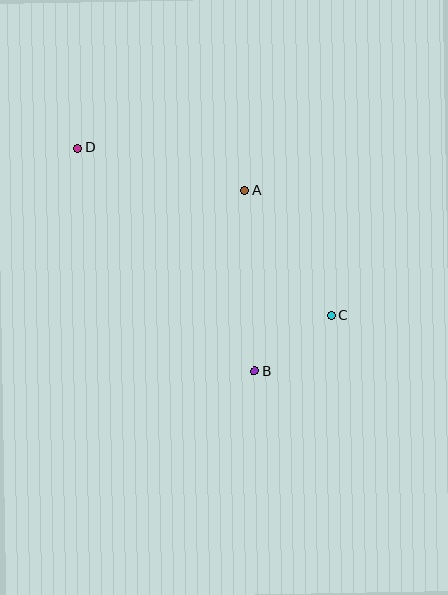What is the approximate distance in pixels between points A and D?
The distance between A and D is approximately 172 pixels.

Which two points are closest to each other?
Points B and C are closest to each other.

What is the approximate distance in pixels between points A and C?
The distance between A and C is approximately 152 pixels.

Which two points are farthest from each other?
Points C and D are farthest from each other.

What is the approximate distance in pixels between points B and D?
The distance between B and D is approximately 285 pixels.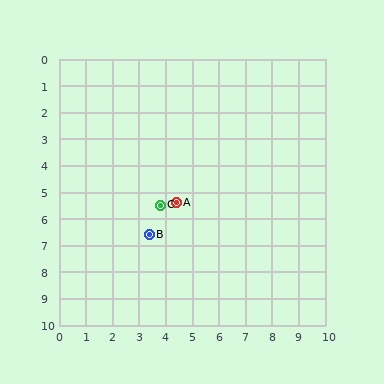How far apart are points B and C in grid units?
Points B and C are about 1.2 grid units apart.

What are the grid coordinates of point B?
Point B is at approximately (3.4, 6.6).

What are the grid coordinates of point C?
Point C is at approximately (3.8, 5.5).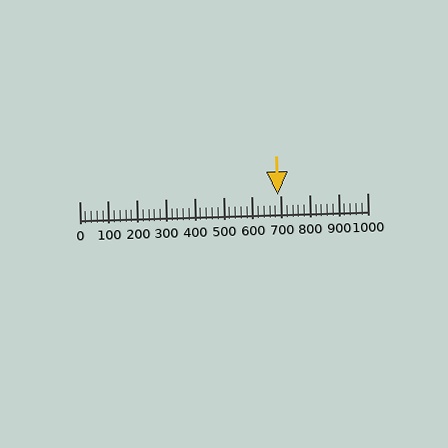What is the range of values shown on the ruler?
The ruler shows values from 0 to 1000.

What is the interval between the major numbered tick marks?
The major tick marks are spaced 100 units apart.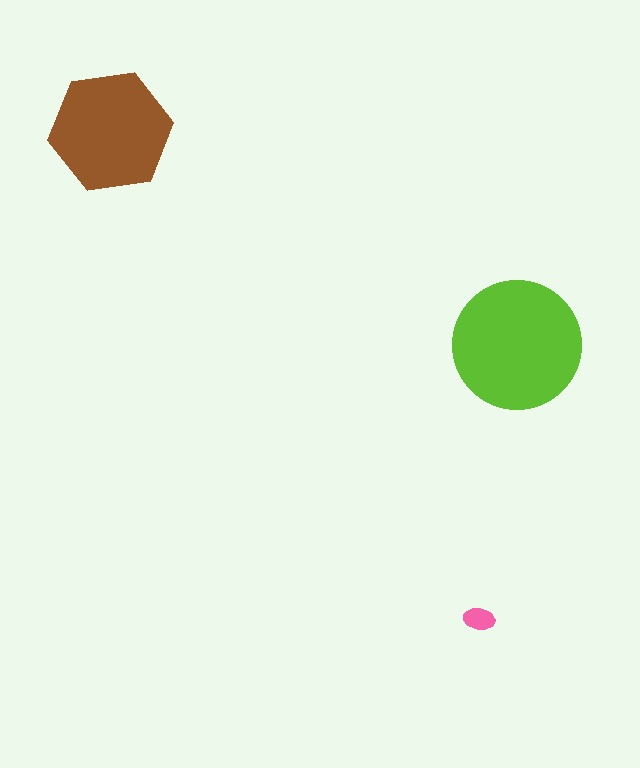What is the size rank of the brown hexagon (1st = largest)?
2nd.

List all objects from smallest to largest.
The pink ellipse, the brown hexagon, the lime circle.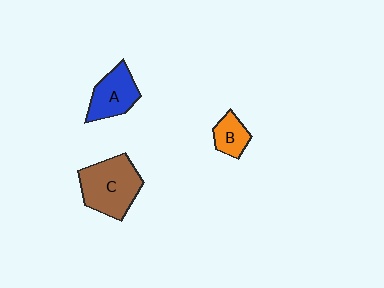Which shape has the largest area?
Shape C (brown).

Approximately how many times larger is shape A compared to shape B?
Approximately 1.6 times.